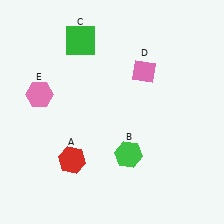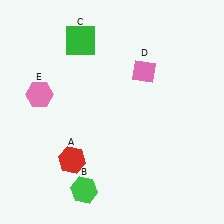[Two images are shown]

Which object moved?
The green hexagon (B) moved left.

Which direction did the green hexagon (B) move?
The green hexagon (B) moved left.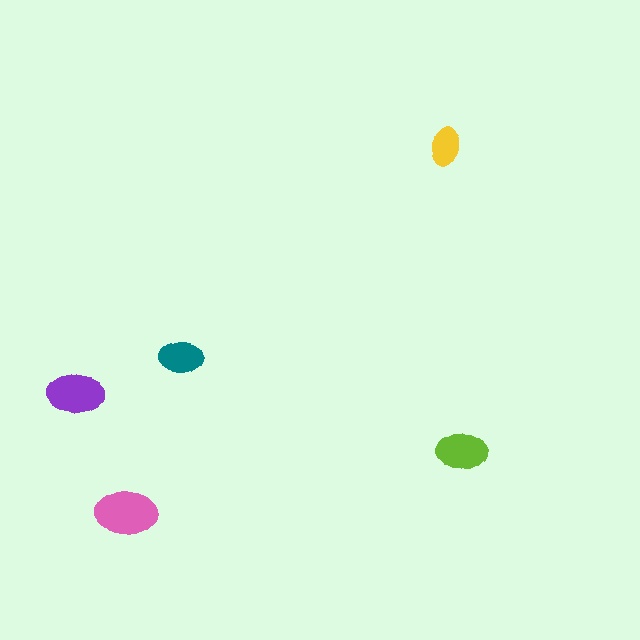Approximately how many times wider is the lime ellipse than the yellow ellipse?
About 1.5 times wider.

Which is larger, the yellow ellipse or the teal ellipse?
The teal one.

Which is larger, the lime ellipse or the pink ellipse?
The pink one.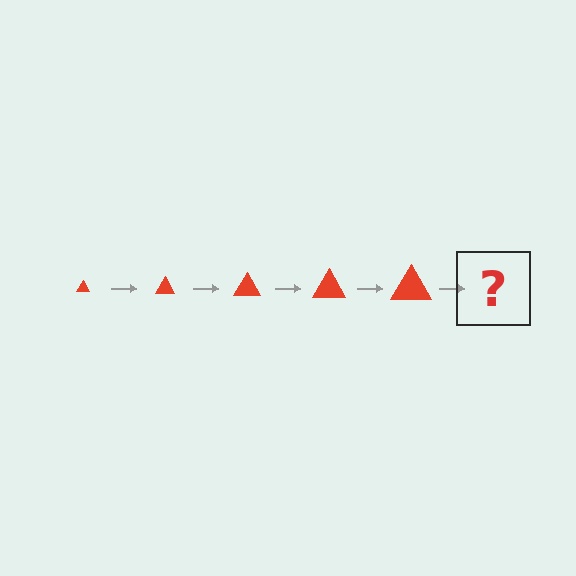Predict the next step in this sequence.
The next step is a red triangle, larger than the previous one.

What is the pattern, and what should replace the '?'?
The pattern is that the triangle gets progressively larger each step. The '?' should be a red triangle, larger than the previous one.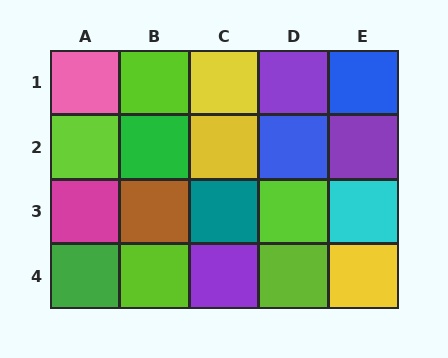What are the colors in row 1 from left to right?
Pink, lime, yellow, purple, blue.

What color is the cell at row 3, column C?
Teal.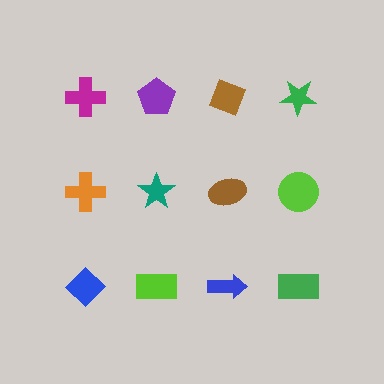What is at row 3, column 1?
A blue diamond.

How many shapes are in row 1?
4 shapes.